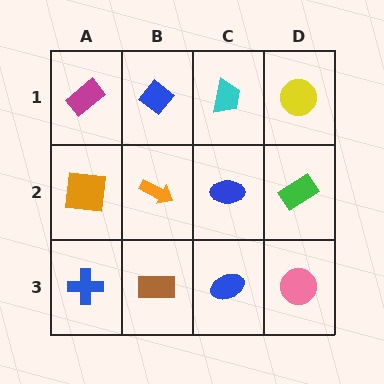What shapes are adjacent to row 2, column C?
A cyan trapezoid (row 1, column C), a blue ellipse (row 3, column C), an orange arrow (row 2, column B), a green rectangle (row 2, column D).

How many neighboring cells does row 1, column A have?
2.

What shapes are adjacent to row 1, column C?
A blue ellipse (row 2, column C), a blue diamond (row 1, column B), a yellow circle (row 1, column D).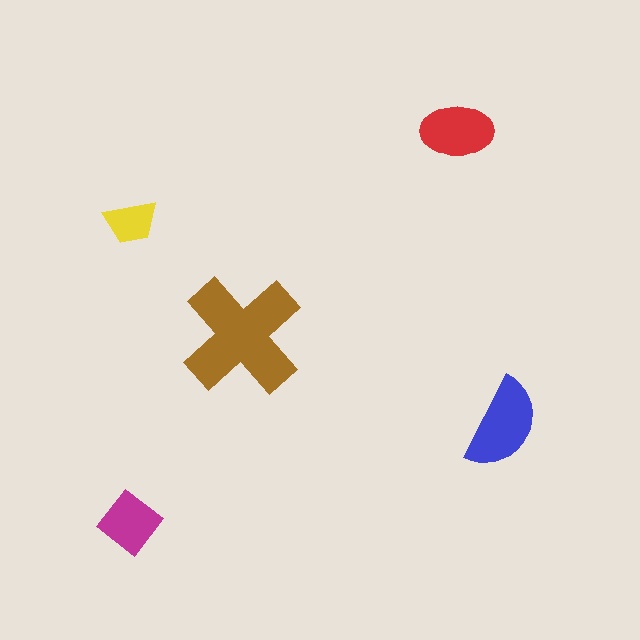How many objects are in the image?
There are 5 objects in the image.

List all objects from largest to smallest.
The brown cross, the blue semicircle, the red ellipse, the magenta diamond, the yellow trapezoid.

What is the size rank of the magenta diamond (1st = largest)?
4th.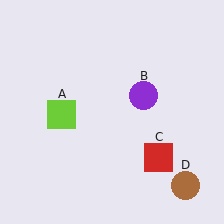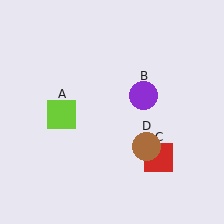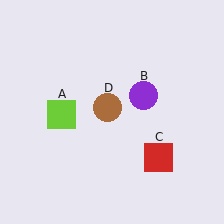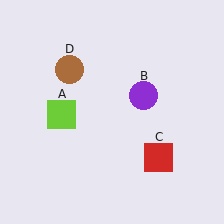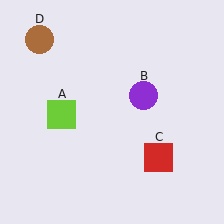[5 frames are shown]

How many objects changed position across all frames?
1 object changed position: brown circle (object D).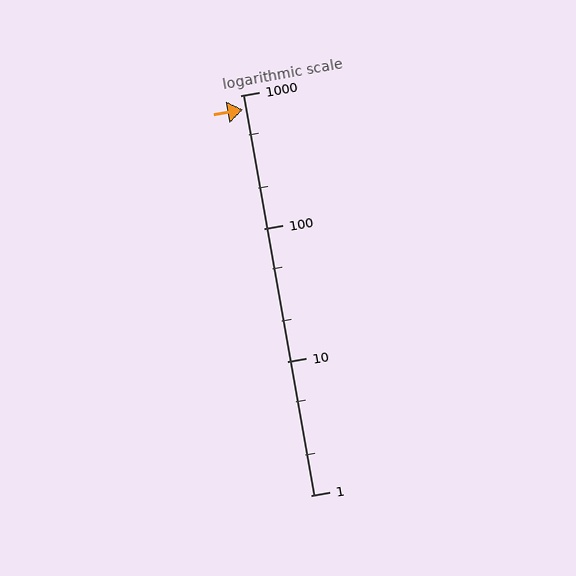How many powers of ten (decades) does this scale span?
The scale spans 3 decades, from 1 to 1000.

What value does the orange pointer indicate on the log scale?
The pointer indicates approximately 780.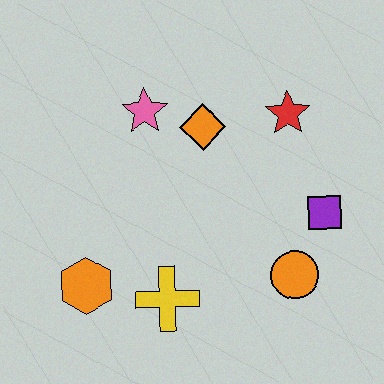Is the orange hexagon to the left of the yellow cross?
Yes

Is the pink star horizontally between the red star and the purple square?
No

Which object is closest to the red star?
The orange diamond is closest to the red star.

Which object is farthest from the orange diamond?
The orange hexagon is farthest from the orange diamond.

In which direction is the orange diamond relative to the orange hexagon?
The orange diamond is above the orange hexagon.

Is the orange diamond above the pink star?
No